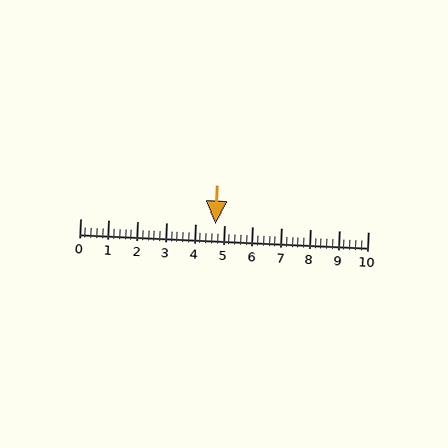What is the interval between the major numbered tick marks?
The major tick marks are spaced 1 units apart.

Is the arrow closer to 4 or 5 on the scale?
The arrow is closer to 5.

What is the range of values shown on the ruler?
The ruler shows values from 0 to 10.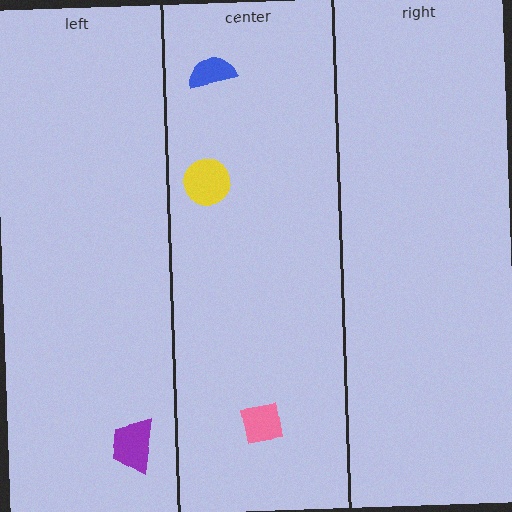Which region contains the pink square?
The center region.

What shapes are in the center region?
The yellow circle, the pink square, the blue semicircle.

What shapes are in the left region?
The purple trapezoid.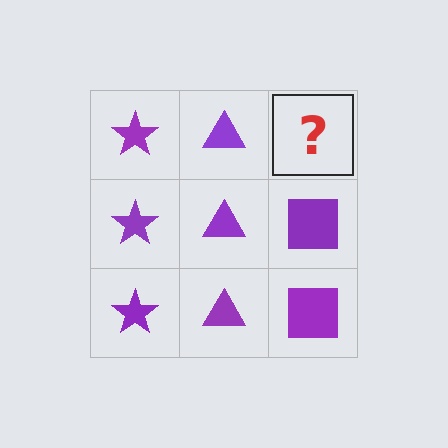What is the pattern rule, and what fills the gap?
The rule is that each column has a consistent shape. The gap should be filled with a purple square.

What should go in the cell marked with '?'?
The missing cell should contain a purple square.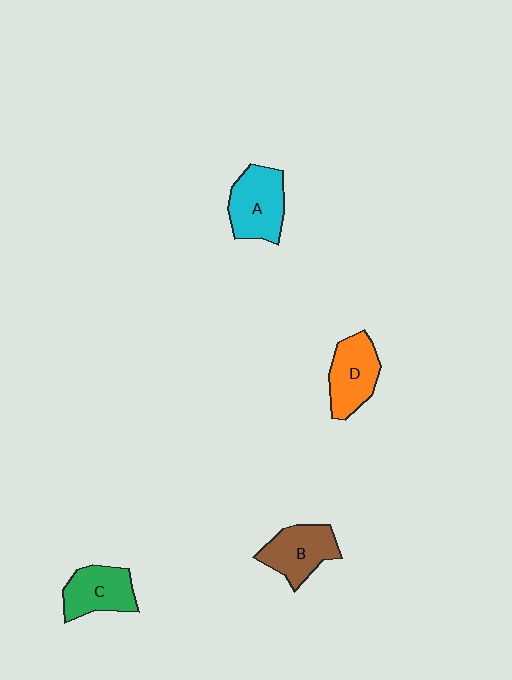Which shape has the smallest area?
Shape C (green).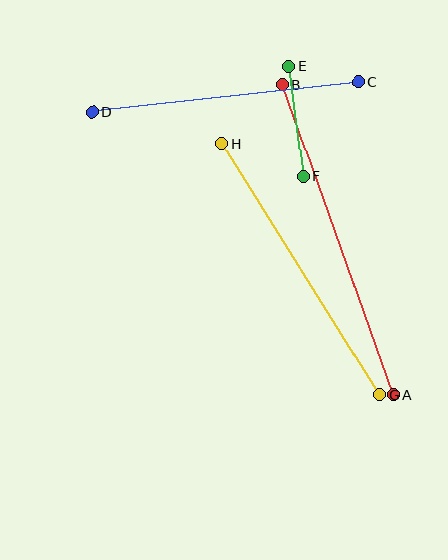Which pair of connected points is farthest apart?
Points A and B are farthest apart.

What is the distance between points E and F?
The distance is approximately 111 pixels.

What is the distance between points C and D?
The distance is approximately 268 pixels.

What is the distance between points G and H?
The distance is approximately 297 pixels.